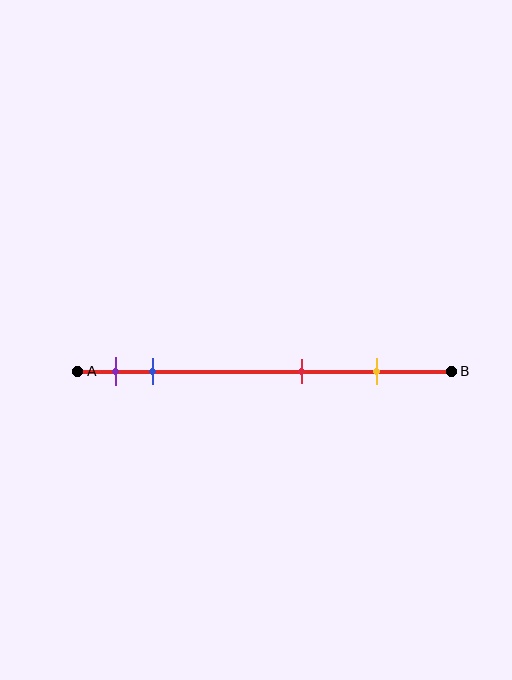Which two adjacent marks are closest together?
The purple and blue marks are the closest adjacent pair.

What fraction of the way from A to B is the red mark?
The red mark is approximately 60% (0.6) of the way from A to B.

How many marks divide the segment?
There are 4 marks dividing the segment.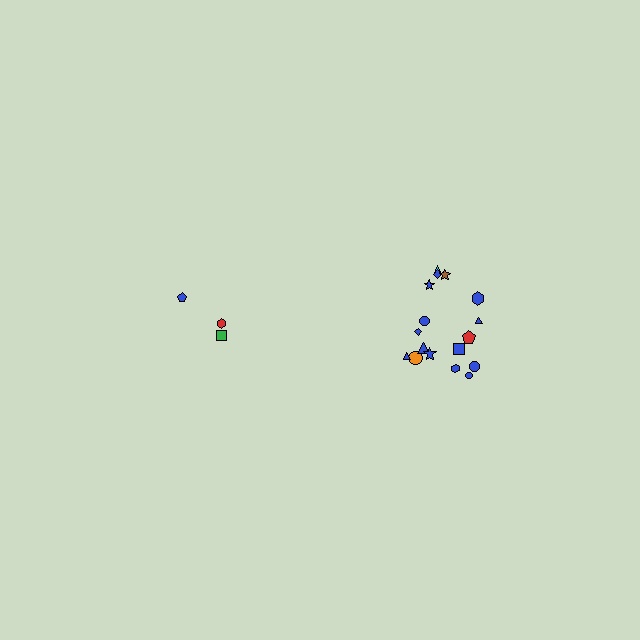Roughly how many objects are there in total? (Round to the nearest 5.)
Roughly 20 objects in total.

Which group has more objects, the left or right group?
The right group.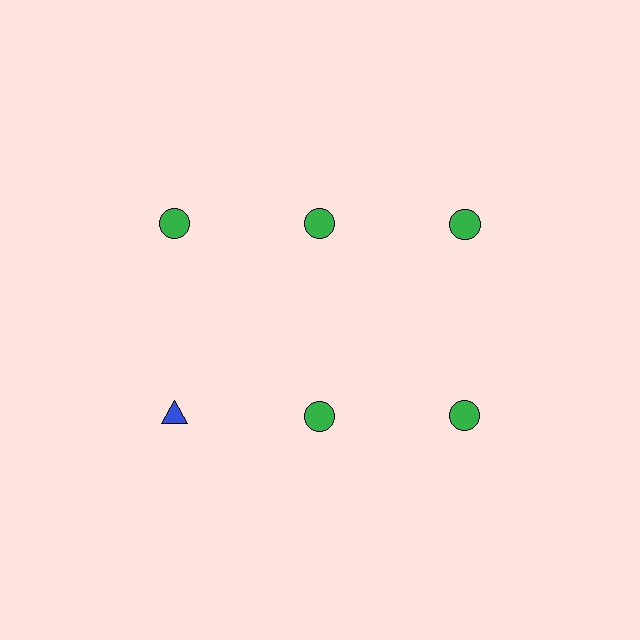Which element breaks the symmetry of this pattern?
The blue triangle in the second row, leftmost column breaks the symmetry. All other shapes are green circles.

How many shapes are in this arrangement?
There are 6 shapes arranged in a grid pattern.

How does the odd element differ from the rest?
It differs in both color (blue instead of green) and shape (triangle instead of circle).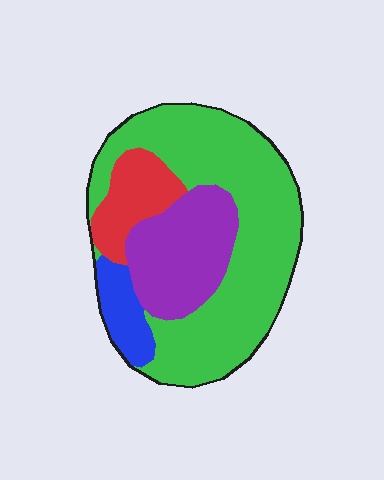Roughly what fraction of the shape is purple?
Purple covers 23% of the shape.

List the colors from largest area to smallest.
From largest to smallest: green, purple, red, blue.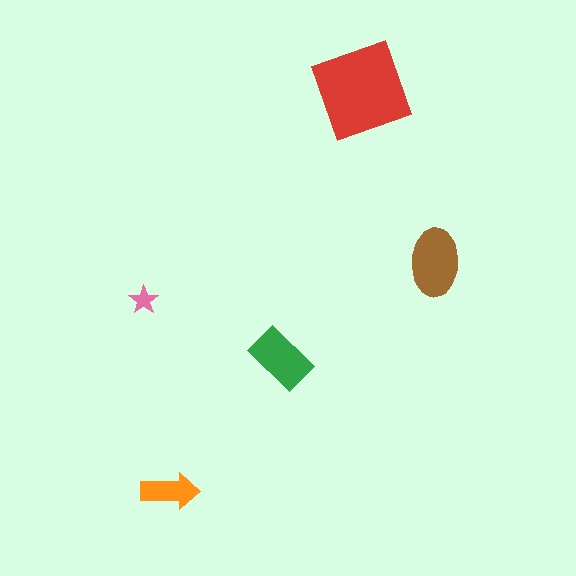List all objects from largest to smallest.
The red diamond, the brown ellipse, the green rectangle, the orange arrow, the pink star.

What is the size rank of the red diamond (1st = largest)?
1st.